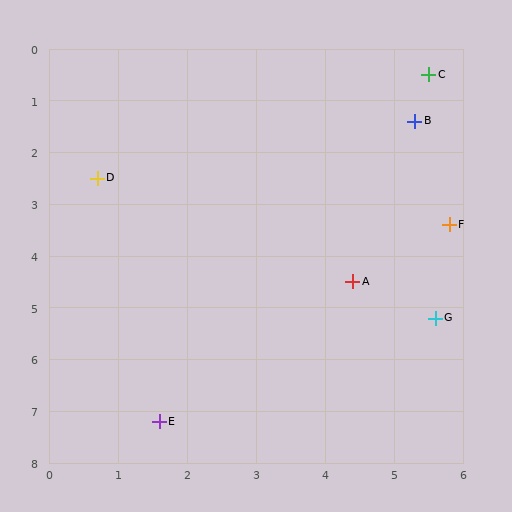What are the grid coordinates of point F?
Point F is at approximately (5.8, 3.4).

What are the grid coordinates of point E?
Point E is at approximately (1.6, 7.2).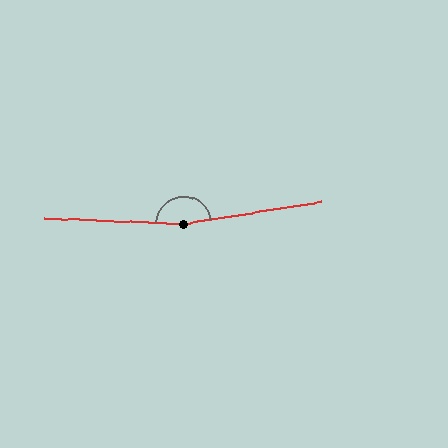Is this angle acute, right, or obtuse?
It is obtuse.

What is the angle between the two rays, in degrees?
Approximately 168 degrees.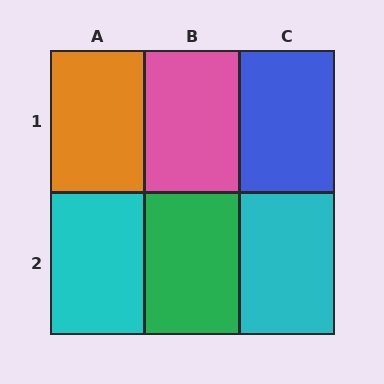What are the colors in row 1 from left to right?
Orange, pink, blue.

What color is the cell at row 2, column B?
Green.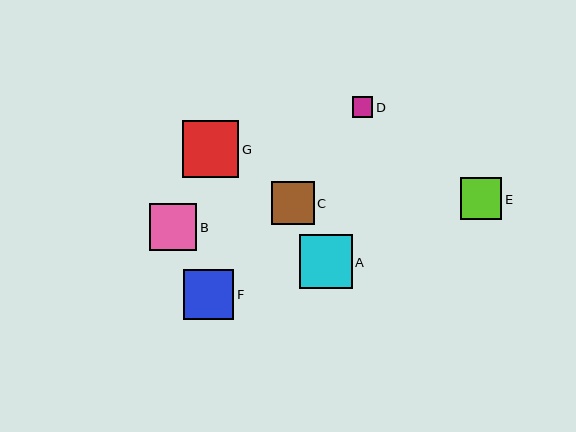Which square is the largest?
Square G is the largest with a size of approximately 57 pixels.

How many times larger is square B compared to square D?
Square B is approximately 2.3 times the size of square D.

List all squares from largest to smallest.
From largest to smallest: G, A, F, B, C, E, D.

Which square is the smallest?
Square D is the smallest with a size of approximately 21 pixels.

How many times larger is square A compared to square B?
Square A is approximately 1.1 times the size of square B.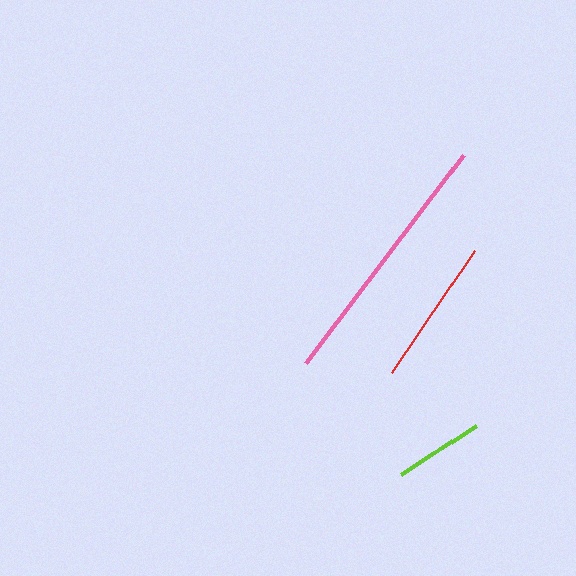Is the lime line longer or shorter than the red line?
The red line is longer than the lime line.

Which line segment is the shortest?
The lime line is the shortest at approximately 90 pixels.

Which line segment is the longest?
The pink line is the longest at approximately 262 pixels.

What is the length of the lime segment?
The lime segment is approximately 90 pixels long.